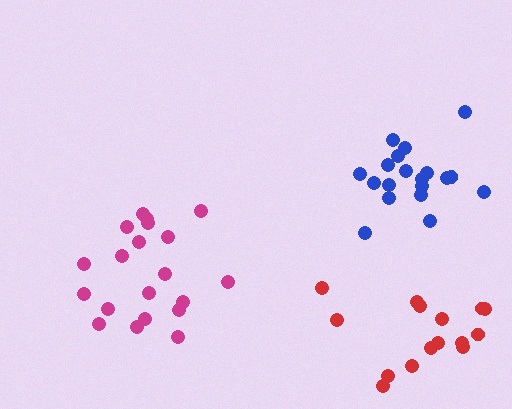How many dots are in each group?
Group 1: 20 dots, Group 2: 15 dots, Group 3: 19 dots (54 total).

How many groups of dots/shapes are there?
There are 3 groups.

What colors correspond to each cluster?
The clusters are colored: magenta, red, blue.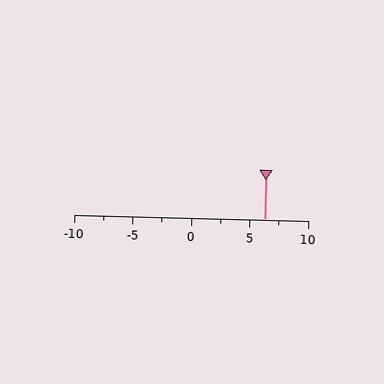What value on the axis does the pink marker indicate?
The marker indicates approximately 6.2.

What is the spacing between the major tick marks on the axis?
The major ticks are spaced 5 apart.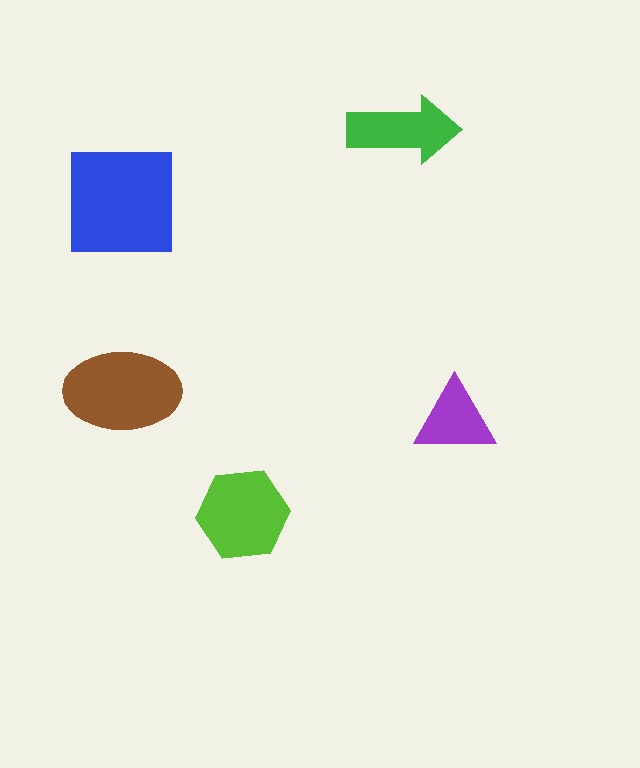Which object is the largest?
The blue square.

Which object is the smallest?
The purple triangle.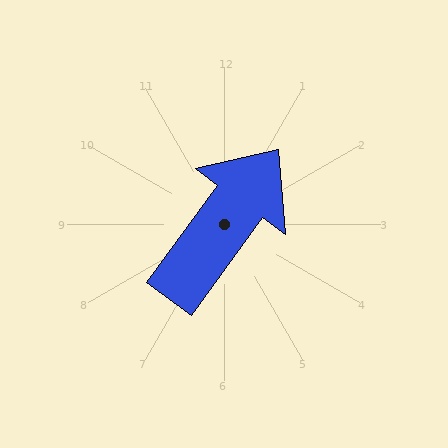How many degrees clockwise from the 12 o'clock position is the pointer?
Approximately 36 degrees.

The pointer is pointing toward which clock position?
Roughly 1 o'clock.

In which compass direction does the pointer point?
Northeast.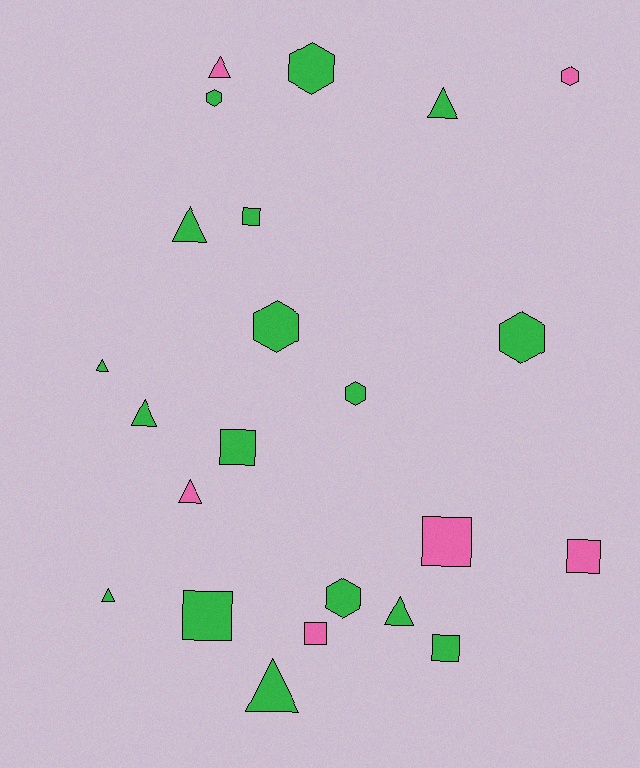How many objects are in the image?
There are 23 objects.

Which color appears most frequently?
Green, with 17 objects.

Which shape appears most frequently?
Triangle, with 9 objects.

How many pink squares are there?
There are 3 pink squares.